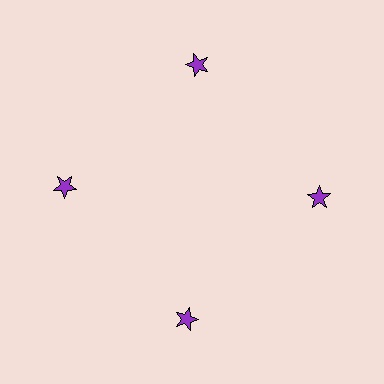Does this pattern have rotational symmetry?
Yes, this pattern has 4-fold rotational symmetry. It looks the same after rotating 90 degrees around the center.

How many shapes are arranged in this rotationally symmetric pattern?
There are 4 shapes, arranged in 4 groups of 1.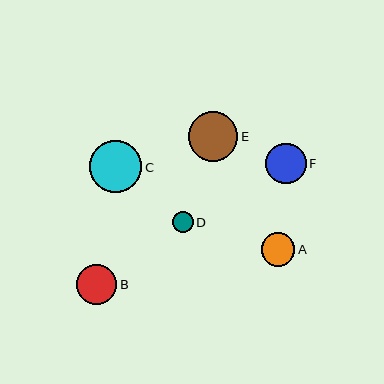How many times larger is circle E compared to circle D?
Circle E is approximately 2.3 times the size of circle D.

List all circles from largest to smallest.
From largest to smallest: C, E, F, B, A, D.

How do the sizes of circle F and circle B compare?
Circle F and circle B are approximately the same size.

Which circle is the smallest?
Circle D is the smallest with a size of approximately 21 pixels.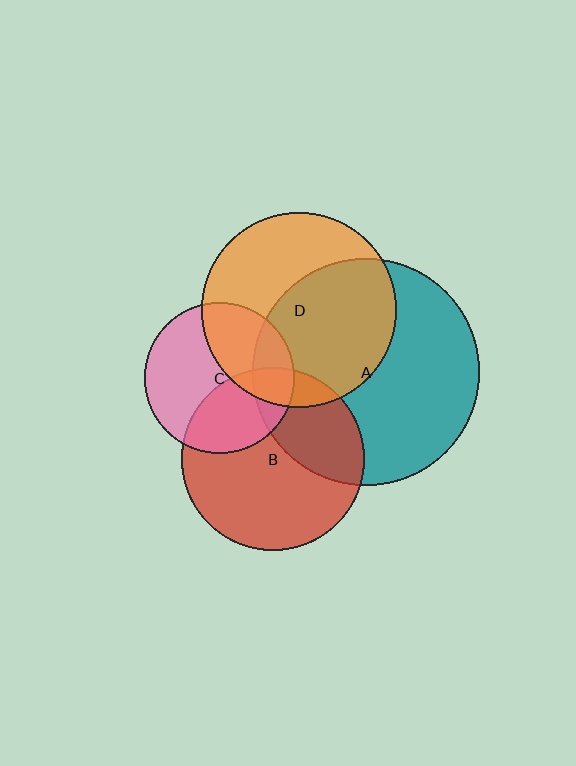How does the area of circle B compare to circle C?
Approximately 1.5 times.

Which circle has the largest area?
Circle A (teal).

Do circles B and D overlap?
Yes.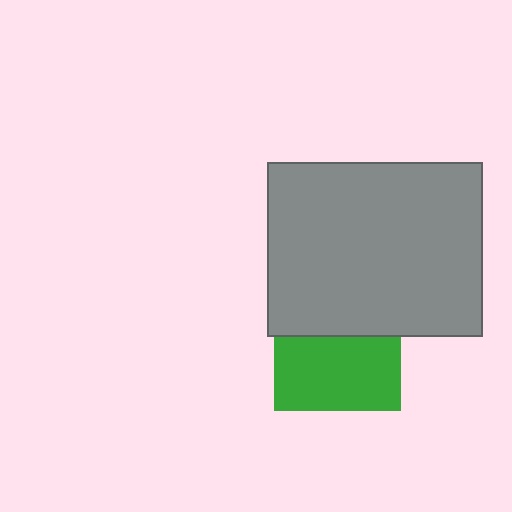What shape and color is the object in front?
The object in front is a gray rectangle.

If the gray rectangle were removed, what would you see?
You would see the complete green square.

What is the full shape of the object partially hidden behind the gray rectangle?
The partially hidden object is a green square.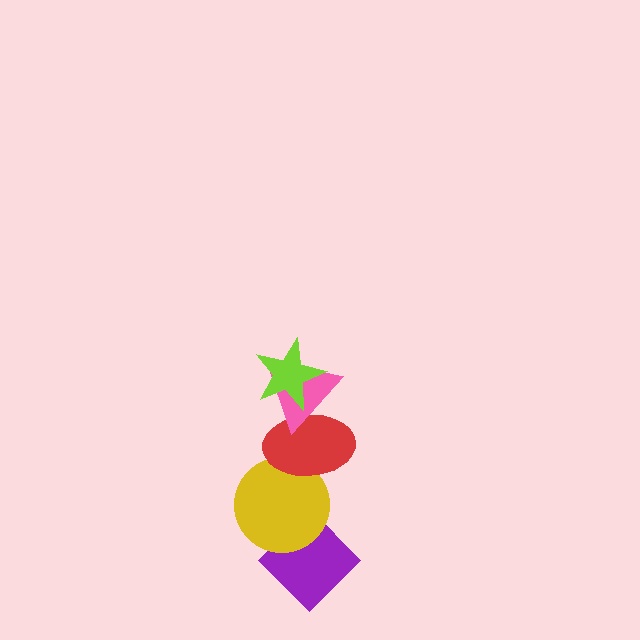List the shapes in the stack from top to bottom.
From top to bottom: the lime star, the pink triangle, the red ellipse, the yellow circle, the purple diamond.